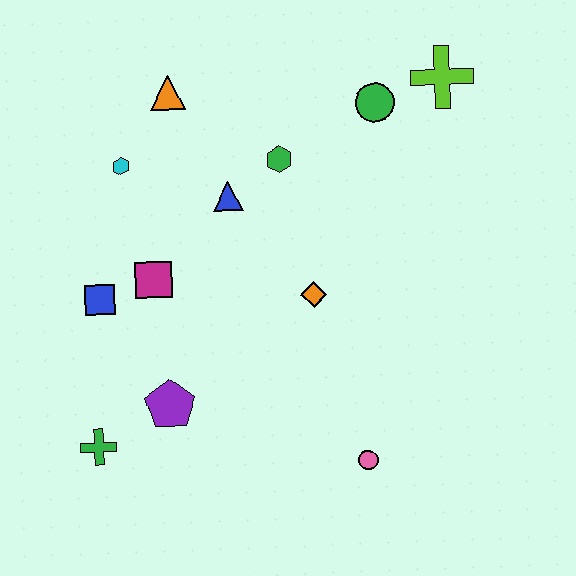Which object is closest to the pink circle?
The orange diamond is closest to the pink circle.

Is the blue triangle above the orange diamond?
Yes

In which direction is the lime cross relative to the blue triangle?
The lime cross is to the right of the blue triangle.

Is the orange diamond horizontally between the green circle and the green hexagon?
Yes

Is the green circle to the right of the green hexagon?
Yes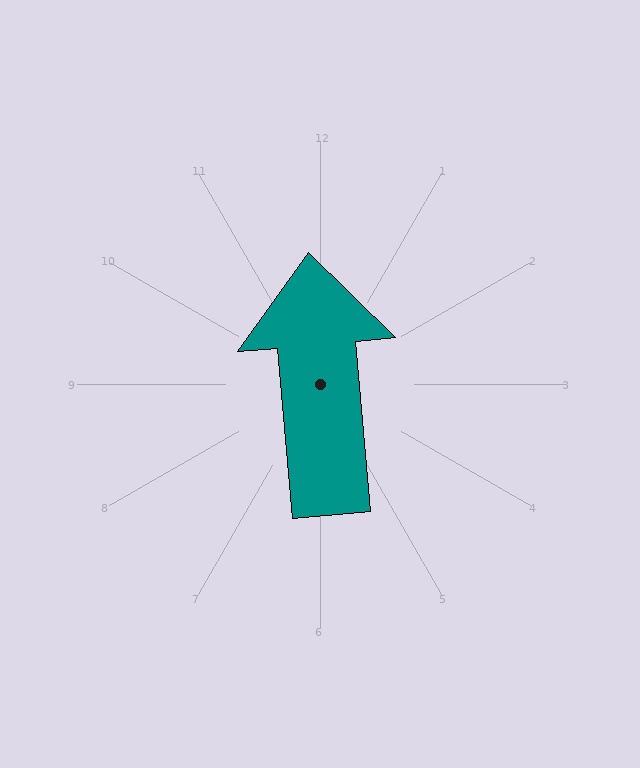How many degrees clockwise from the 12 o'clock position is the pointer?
Approximately 355 degrees.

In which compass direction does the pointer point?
North.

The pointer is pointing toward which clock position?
Roughly 12 o'clock.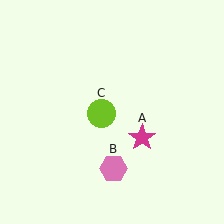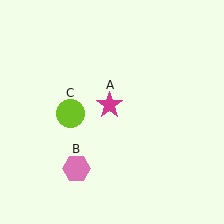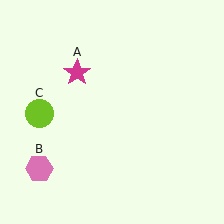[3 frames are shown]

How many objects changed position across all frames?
3 objects changed position: magenta star (object A), pink hexagon (object B), lime circle (object C).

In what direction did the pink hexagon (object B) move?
The pink hexagon (object B) moved left.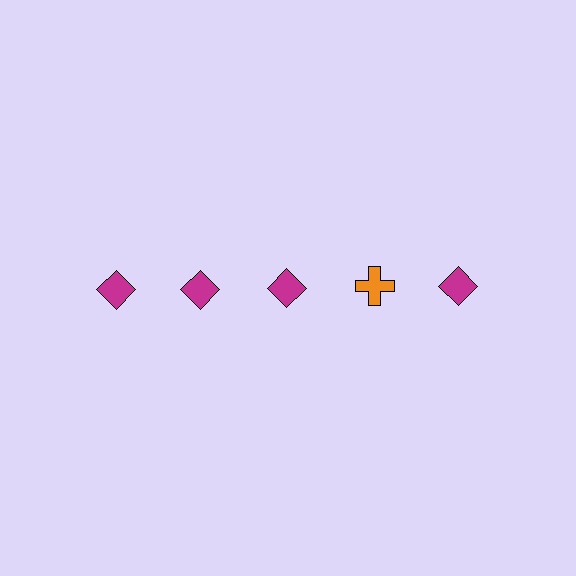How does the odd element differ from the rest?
It differs in both color (orange instead of magenta) and shape (cross instead of diamond).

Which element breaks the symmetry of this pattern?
The orange cross in the top row, second from right column breaks the symmetry. All other shapes are magenta diamonds.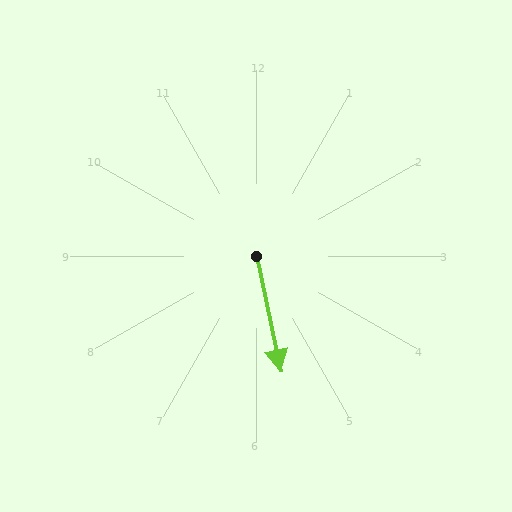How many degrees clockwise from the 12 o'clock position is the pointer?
Approximately 168 degrees.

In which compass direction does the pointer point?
South.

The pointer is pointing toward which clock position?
Roughly 6 o'clock.